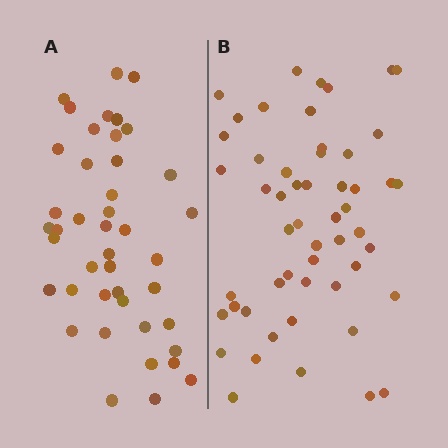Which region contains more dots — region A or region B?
Region B (the right region) has more dots.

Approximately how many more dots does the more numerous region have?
Region B has roughly 10 or so more dots than region A.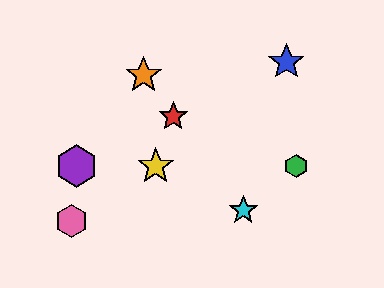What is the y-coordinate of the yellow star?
The yellow star is at y≈166.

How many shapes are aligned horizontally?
3 shapes (the green hexagon, the yellow star, the purple hexagon) are aligned horizontally.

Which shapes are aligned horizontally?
The green hexagon, the yellow star, the purple hexagon are aligned horizontally.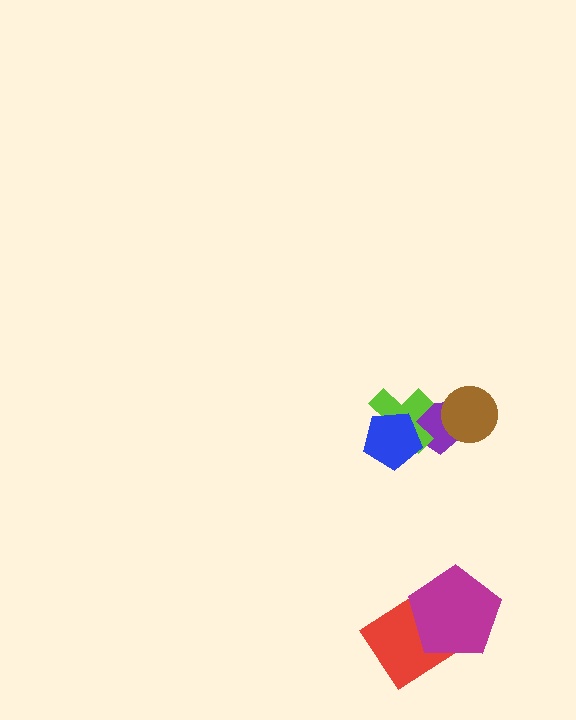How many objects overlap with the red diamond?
1 object overlaps with the red diamond.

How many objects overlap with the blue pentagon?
2 objects overlap with the blue pentagon.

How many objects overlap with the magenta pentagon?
1 object overlaps with the magenta pentagon.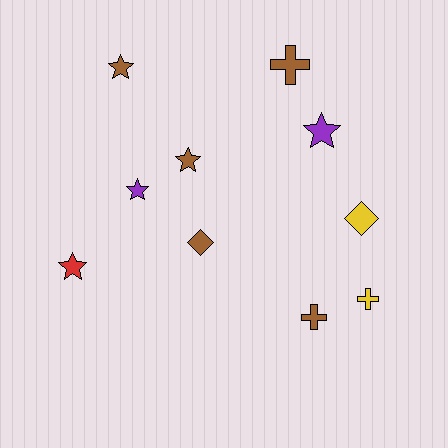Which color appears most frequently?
Brown, with 5 objects.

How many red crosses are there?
There are no red crosses.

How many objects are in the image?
There are 10 objects.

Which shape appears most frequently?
Star, with 5 objects.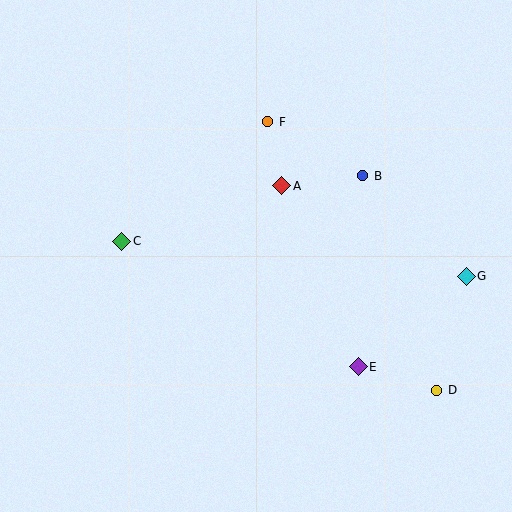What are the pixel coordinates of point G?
Point G is at (466, 276).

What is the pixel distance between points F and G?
The distance between F and G is 251 pixels.